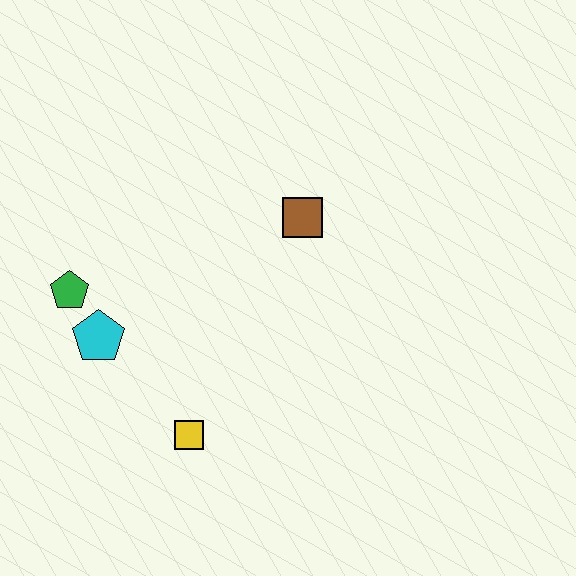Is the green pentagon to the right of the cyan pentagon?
No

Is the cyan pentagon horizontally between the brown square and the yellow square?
No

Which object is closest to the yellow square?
The cyan pentagon is closest to the yellow square.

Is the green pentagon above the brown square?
No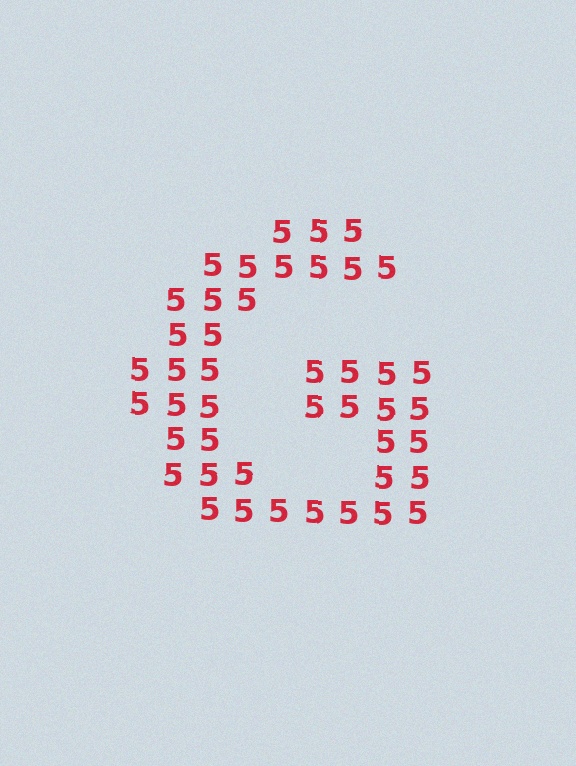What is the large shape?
The large shape is the letter G.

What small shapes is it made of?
It is made of small digit 5's.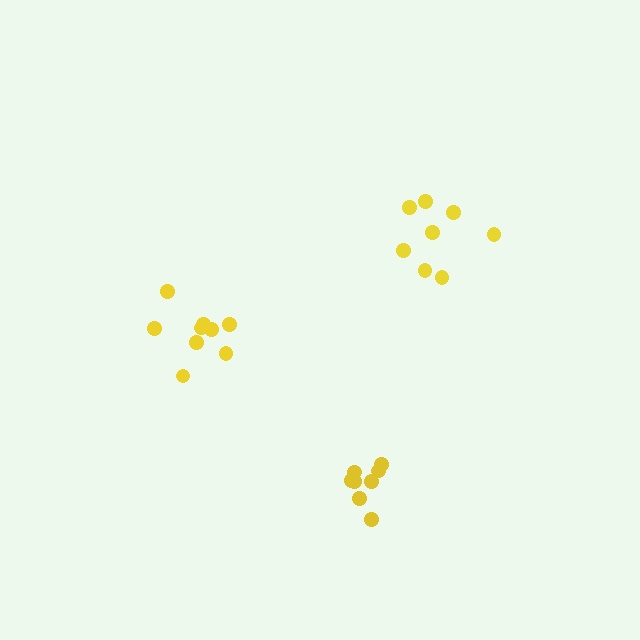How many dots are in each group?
Group 1: 9 dots, Group 2: 8 dots, Group 3: 8 dots (25 total).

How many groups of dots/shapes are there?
There are 3 groups.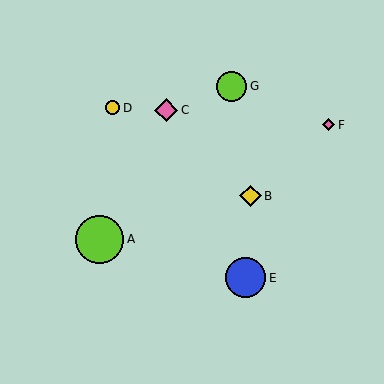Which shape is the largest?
The lime circle (labeled A) is the largest.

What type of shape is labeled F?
Shape F is a pink diamond.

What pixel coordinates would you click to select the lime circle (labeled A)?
Click at (100, 239) to select the lime circle A.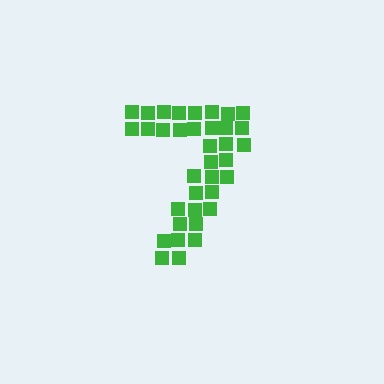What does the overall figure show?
The overall figure shows the digit 7.